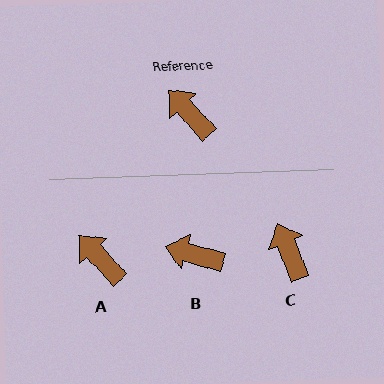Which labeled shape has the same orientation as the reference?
A.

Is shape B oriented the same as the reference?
No, it is off by about 31 degrees.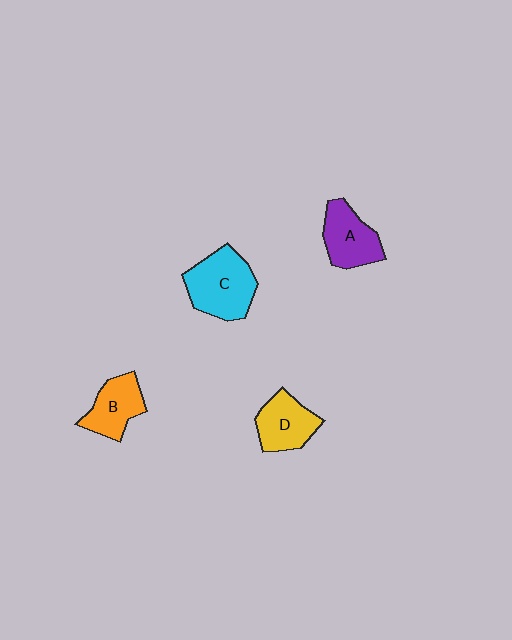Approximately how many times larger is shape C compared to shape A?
Approximately 1.3 times.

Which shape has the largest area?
Shape C (cyan).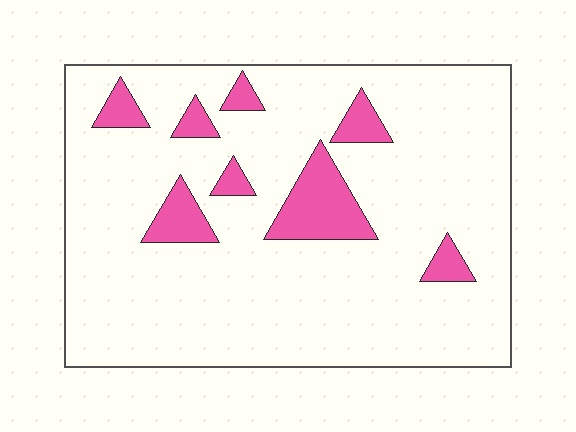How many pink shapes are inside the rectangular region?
8.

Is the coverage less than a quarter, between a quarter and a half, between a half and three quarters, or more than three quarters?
Less than a quarter.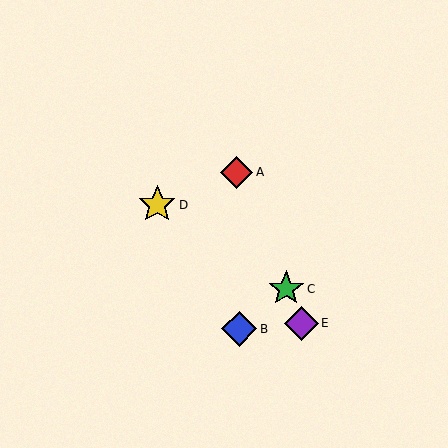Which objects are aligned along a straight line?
Objects A, C, E are aligned along a straight line.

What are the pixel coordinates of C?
Object C is at (286, 289).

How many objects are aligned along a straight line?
3 objects (A, C, E) are aligned along a straight line.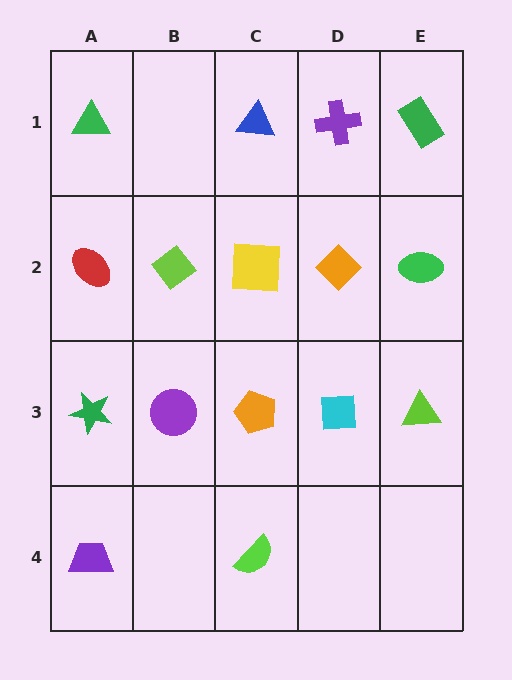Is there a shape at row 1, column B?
No, that cell is empty.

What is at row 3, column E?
A lime triangle.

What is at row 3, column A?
A green star.